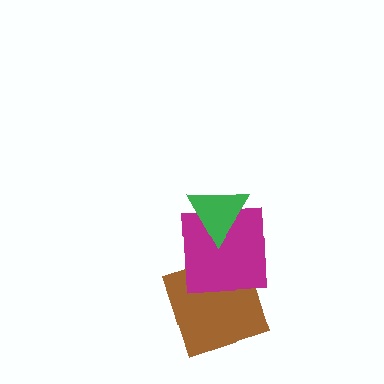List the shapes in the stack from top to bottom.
From top to bottom: the green triangle, the magenta square, the brown square.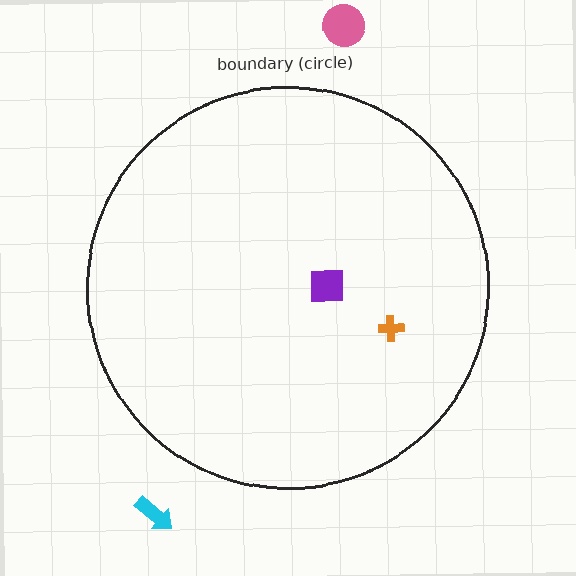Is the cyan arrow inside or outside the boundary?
Outside.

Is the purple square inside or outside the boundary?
Inside.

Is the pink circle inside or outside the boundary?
Outside.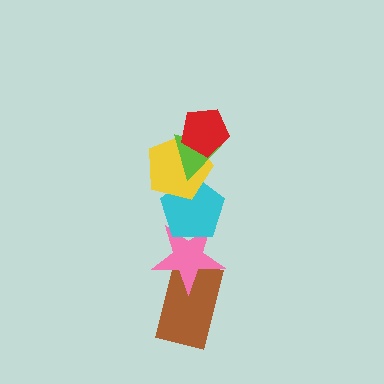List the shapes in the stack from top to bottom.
From top to bottom: the red pentagon, the lime triangle, the yellow pentagon, the cyan pentagon, the pink star, the brown rectangle.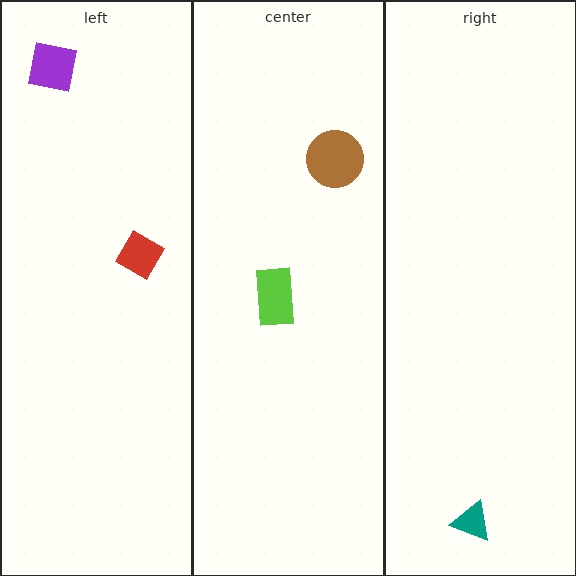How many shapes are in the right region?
1.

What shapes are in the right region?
The teal triangle.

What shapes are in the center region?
The brown circle, the lime rectangle.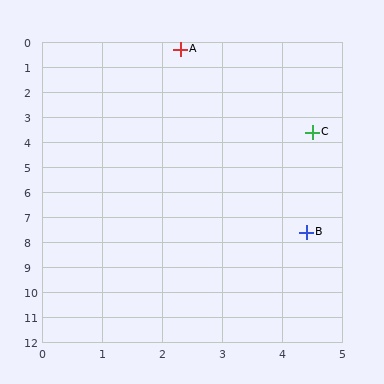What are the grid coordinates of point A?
Point A is at approximately (2.3, 0.3).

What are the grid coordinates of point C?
Point C is at approximately (4.5, 3.6).